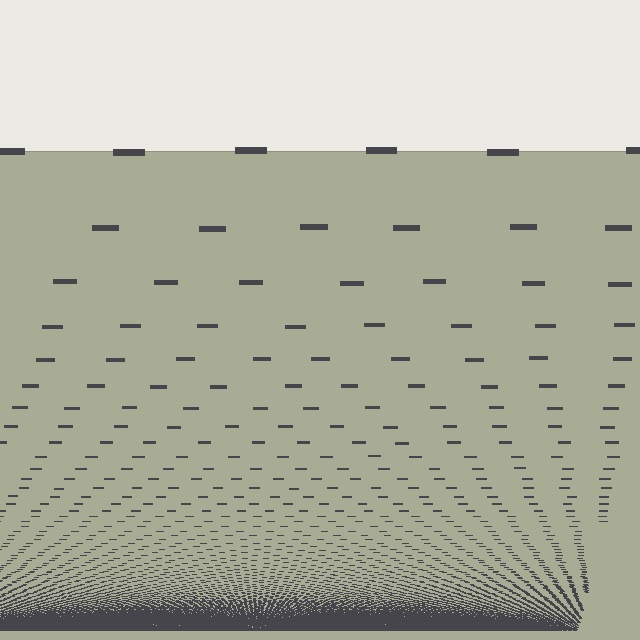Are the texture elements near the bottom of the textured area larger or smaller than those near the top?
Smaller. The gradient is inverted — elements near the bottom are smaller and denser.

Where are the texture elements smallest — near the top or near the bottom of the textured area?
Near the bottom.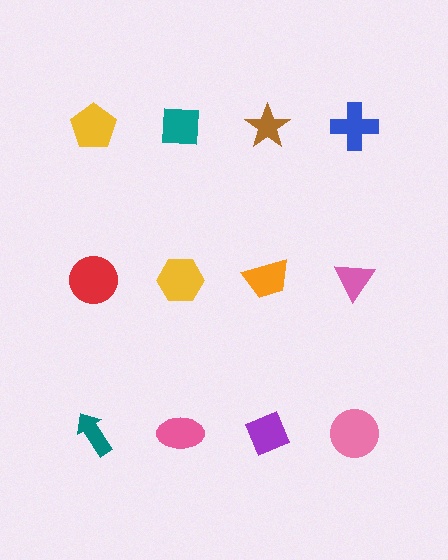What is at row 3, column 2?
A pink ellipse.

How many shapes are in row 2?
4 shapes.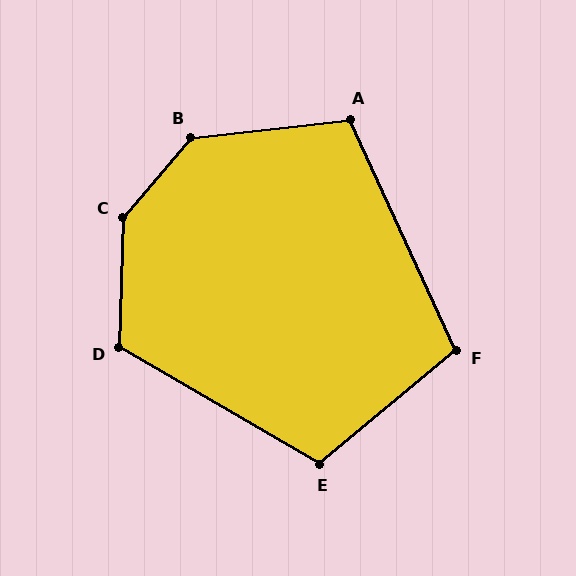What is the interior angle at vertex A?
Approximately 108 degrees (obtuse).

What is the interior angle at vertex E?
Approximately 110 degrees (obtuse).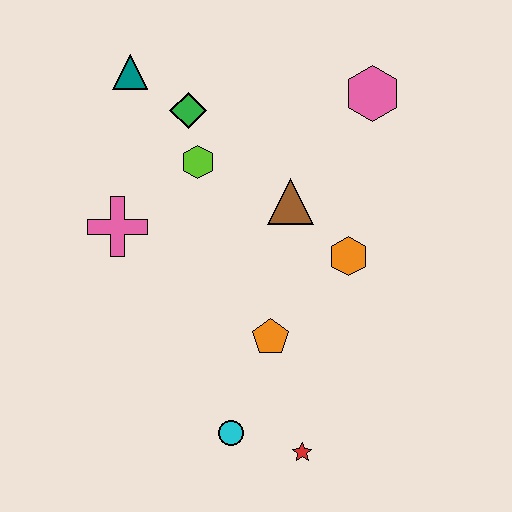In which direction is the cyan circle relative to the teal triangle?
The cyan circle is below the teal triangle.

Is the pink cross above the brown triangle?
No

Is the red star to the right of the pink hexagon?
No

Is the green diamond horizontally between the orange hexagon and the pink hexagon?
No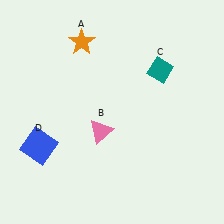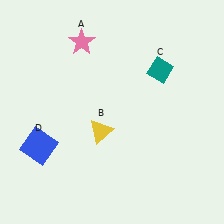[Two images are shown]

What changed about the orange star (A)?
In Image 1, A is orange. In Image 2, it changed to pink.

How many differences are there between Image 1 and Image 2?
There are 2 differences between the two images.